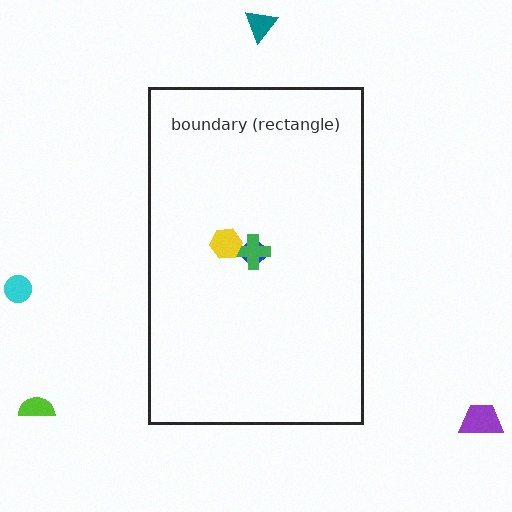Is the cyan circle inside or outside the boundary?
Outside.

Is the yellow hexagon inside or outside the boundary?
Inside.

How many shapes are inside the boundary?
3 inside, 4 outside.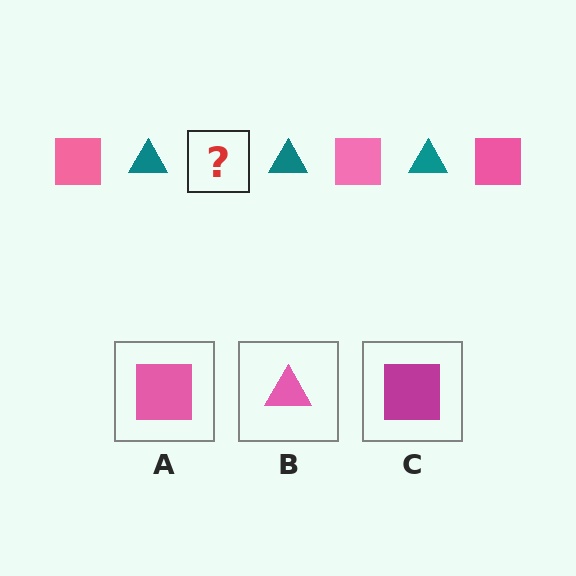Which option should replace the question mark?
Option A.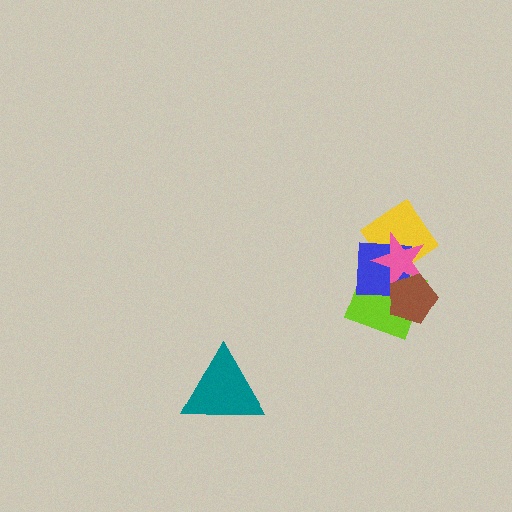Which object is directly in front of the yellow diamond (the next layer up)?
The blue square is directly in front of the yellow diamond.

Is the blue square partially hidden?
Yes, it is partially covered by another shape.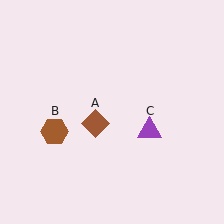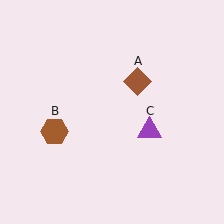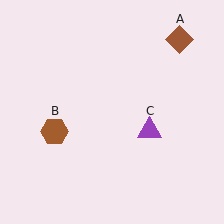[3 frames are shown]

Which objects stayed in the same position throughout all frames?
Brown hexagon (object B) and purple triangle (object C) remained stationary.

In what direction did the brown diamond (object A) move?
The brown diamond (object A) moved up and to the right.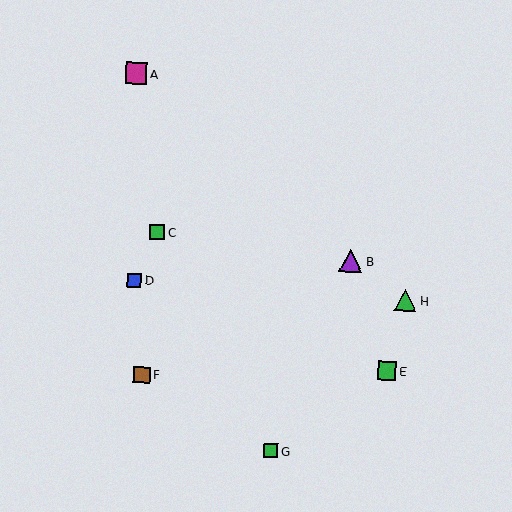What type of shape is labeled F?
Shape F is a brown square.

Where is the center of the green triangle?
The center of the green triangle is at (405, 300).